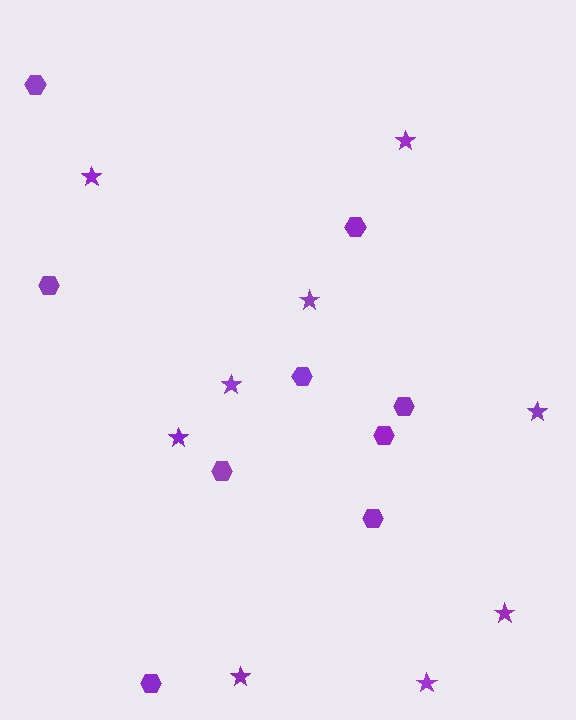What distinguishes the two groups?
There are 2 groups: one group of stars (9) and one group of hexagons (9).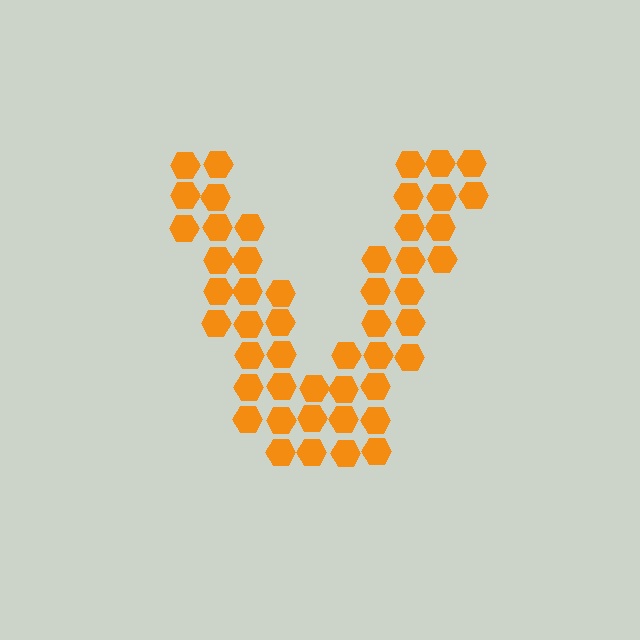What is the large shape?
The large shape is the letter V.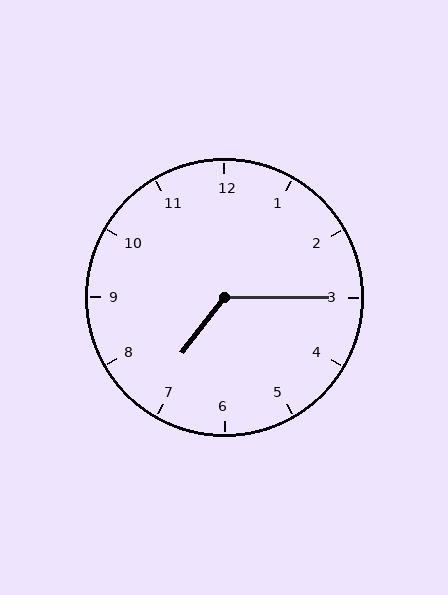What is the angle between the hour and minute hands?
Approximately 128 degrees.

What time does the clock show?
7:15.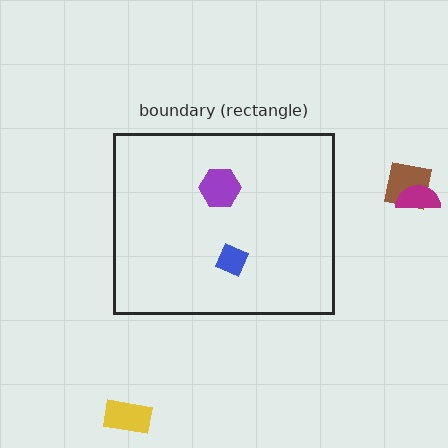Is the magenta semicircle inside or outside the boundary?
Outside.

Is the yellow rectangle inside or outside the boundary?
Outside.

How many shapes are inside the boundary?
2 inside, 3 outside.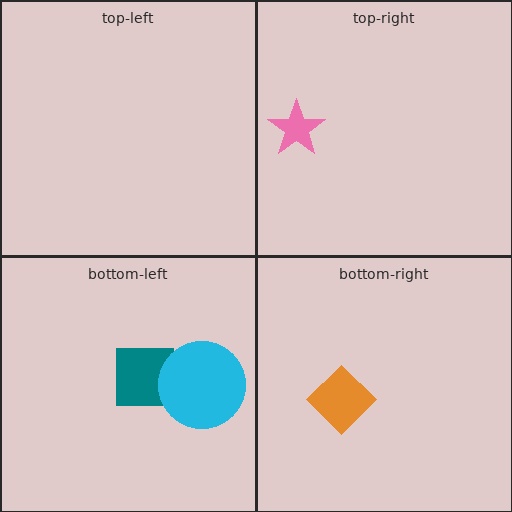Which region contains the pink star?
The top-right region.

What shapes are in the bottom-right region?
The orange diamond.